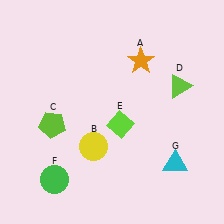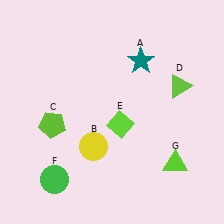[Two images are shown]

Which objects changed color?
A changed from orange to teal. G changed from cyan to lime.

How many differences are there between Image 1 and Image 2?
There are 2 differences between the two images.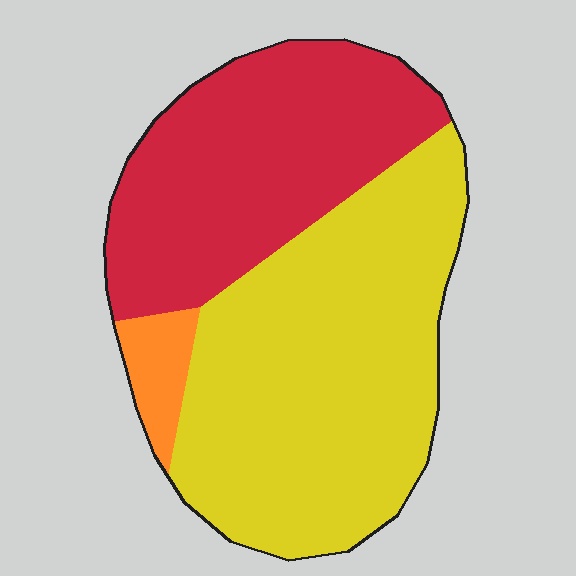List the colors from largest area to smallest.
From largest to smallest: yellow, red, orange.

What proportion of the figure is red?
Red takes up between a third and a half of the figure.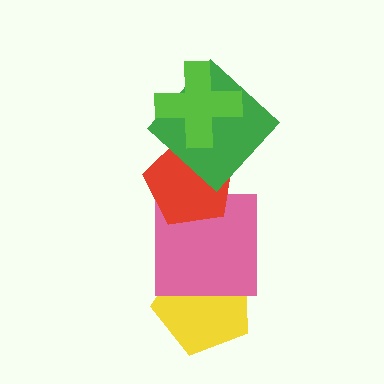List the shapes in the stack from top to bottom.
From top to bottom: the lime cross, the green diamond, the red pentagon, the pink square, the yellow pentagon.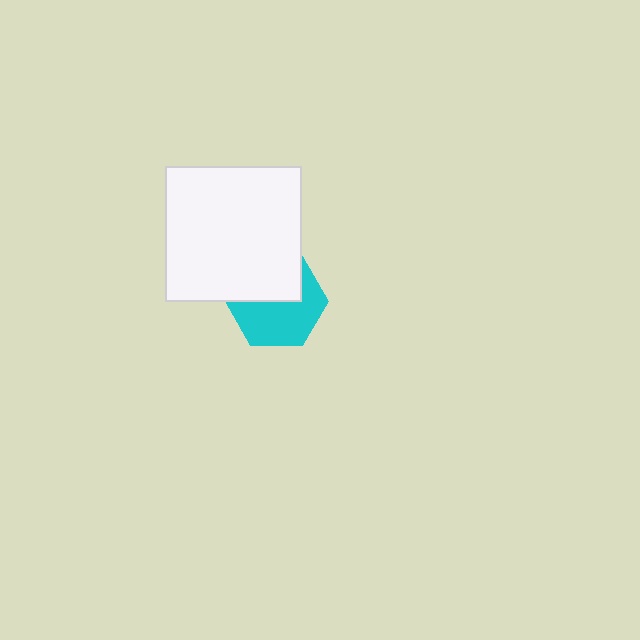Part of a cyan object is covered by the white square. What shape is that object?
It is a hexagon.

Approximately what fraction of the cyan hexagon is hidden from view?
Roughly 42% of the cyan hexagon is hidden behind the white square.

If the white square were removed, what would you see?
You would see the complete cyan hexagon.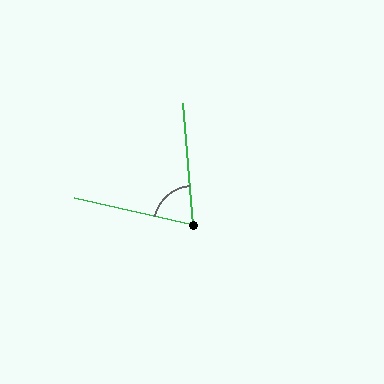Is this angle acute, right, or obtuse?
It is acute.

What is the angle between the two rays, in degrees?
Approximately 73 degrees.